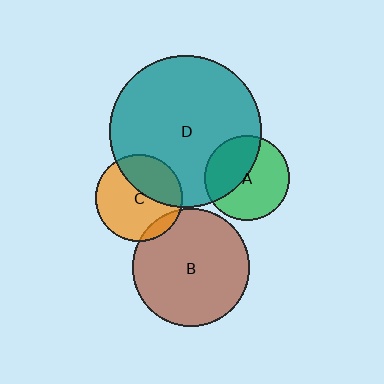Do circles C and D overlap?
Yes.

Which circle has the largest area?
Circle D (teal).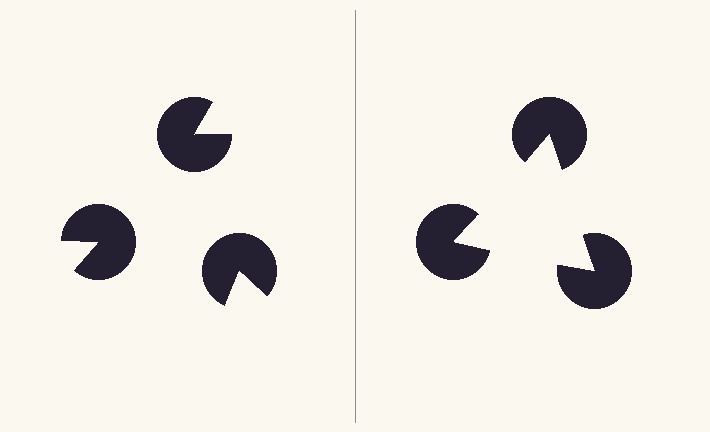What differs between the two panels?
The pac-man discs are positioned identically on both sides; only the wedge orientations differ. On the right they align to a triangle; on the left they are misaligned.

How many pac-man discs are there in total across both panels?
6 — 3 on each side.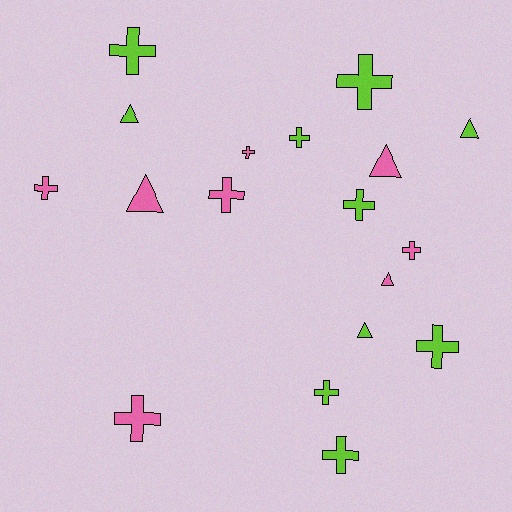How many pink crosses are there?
There are 5 pink crosses.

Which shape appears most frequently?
Cross, with 12 objects.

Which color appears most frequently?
Lime, with 10 objects.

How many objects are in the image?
There are 18 objects.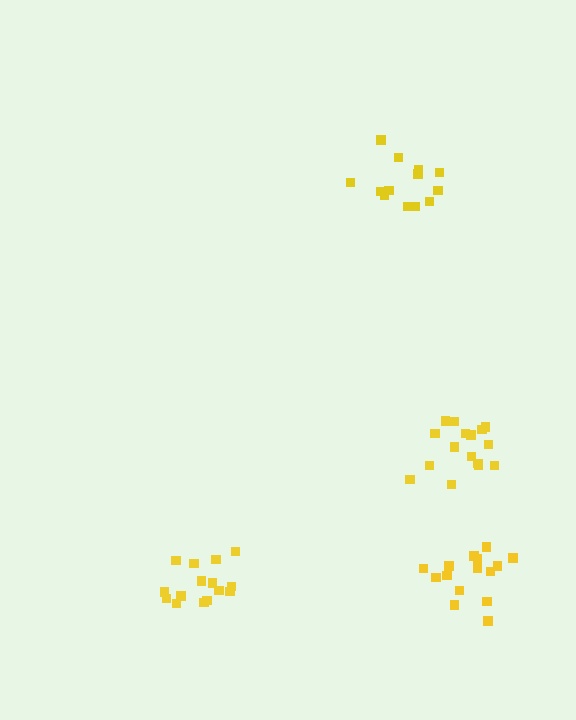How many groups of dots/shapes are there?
There are 4 groups.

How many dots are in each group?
Group 1: 16 dots, Group 2: 13 dots, Group 3: 15 dots, Group 4: 15 dots (59 total).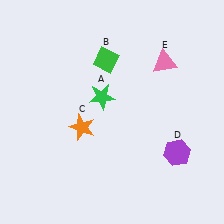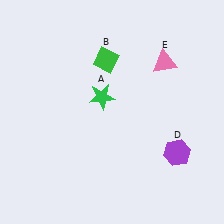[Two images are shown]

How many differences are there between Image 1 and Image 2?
There is 1 difference between the two images.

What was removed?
The orange star (C) was removed in Image 2.